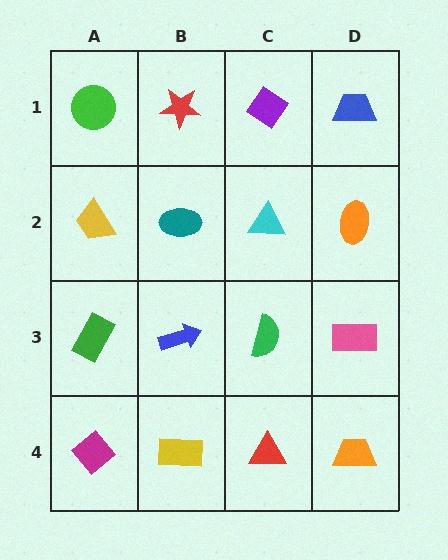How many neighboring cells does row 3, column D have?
3.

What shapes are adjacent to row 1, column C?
A cyan triangle (row 2, column C), a red star (row 1, column B), a blue trapezoid (row 1, column D).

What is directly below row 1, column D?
An orange ellipse.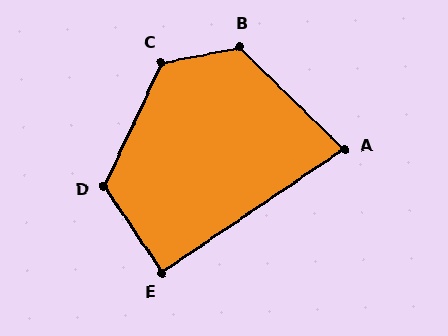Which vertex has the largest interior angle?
C, at approximately 127 degrees.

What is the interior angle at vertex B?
Approximately 124 degrees (obtuse).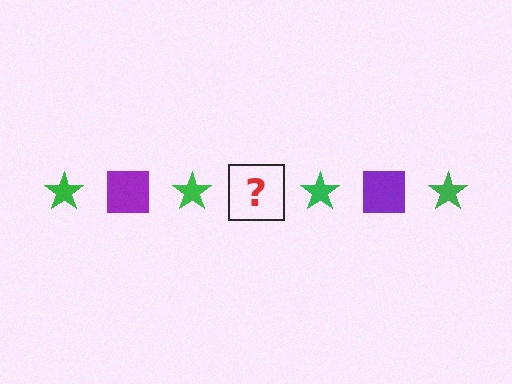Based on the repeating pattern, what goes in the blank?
The blank should be a purple square.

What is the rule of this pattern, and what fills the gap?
The rule is that the pattern alternates between green star and purple square. The gap should be filled with a purple square.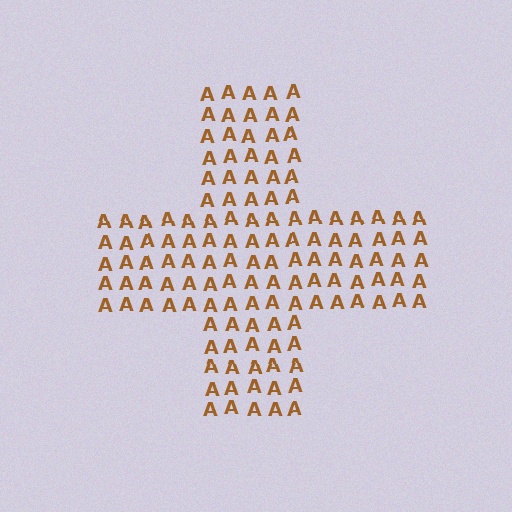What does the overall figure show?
The overall figure shows a cross.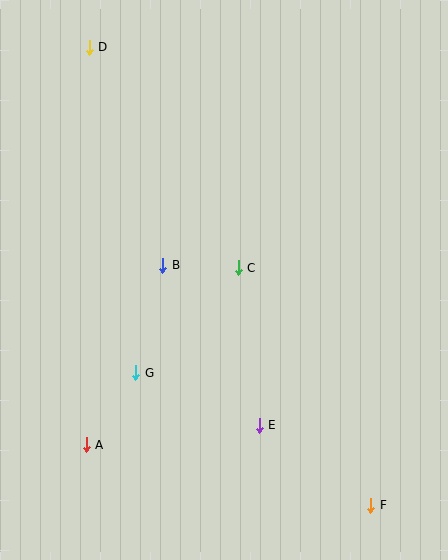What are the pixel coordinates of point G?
Point G is at (136, 373).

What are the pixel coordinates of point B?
Point B is at (163, 265).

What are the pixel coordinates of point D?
Point D is at (89, 47).